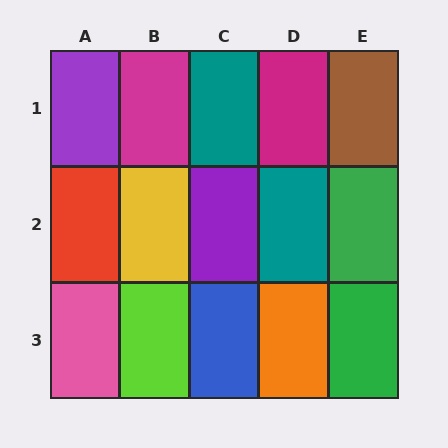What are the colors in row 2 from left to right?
Red, yellow, purple, teal, green.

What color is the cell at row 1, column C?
Teal.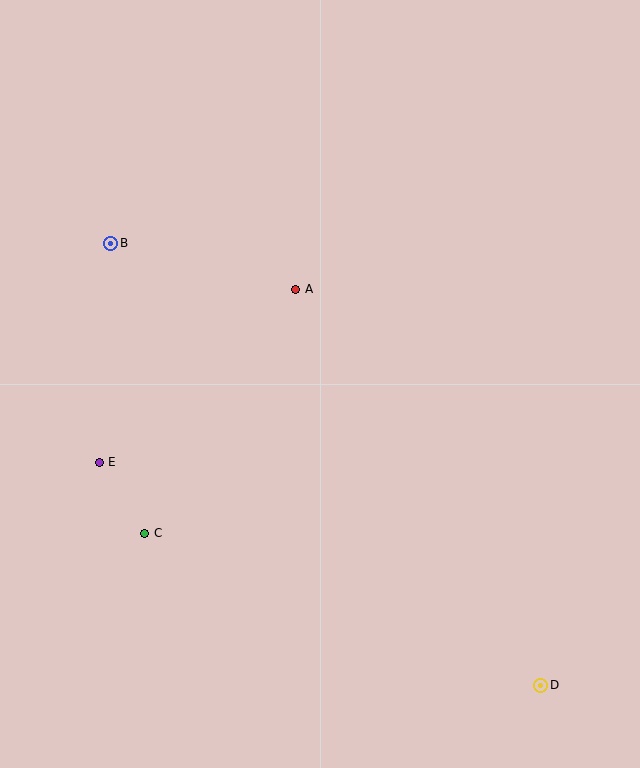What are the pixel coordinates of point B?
Point B is at (111, 243).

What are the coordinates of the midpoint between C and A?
The midpoint between C and A is at (220, 411).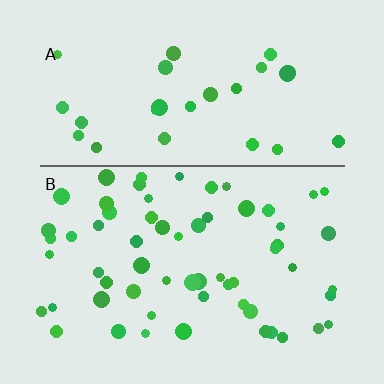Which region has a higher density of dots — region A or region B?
B (the bottom).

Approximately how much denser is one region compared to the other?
Approximately 2.0× — region B over region A.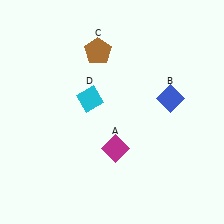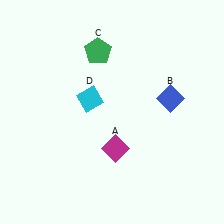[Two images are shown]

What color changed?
The pentagon (C) changed from brown in Image 1 to green in Image 2.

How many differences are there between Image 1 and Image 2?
There is 1 difference between the two images.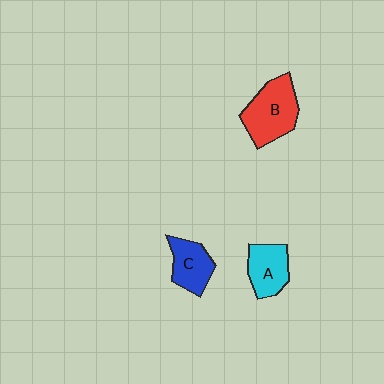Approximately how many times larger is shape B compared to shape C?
Approximately 1.5 times.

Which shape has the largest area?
Shape B (red).